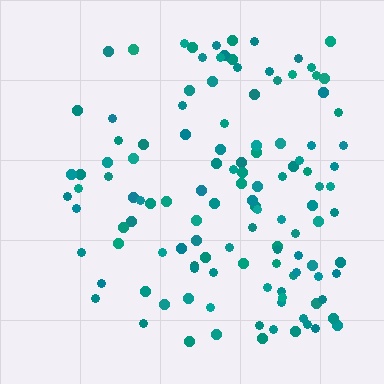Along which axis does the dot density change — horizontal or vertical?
Horizontal.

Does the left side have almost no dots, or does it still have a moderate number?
Still a moderate number, just noticeably fewer than the right.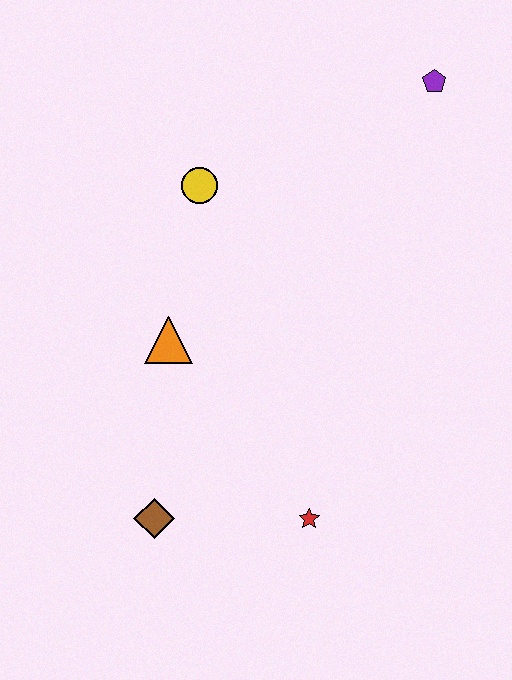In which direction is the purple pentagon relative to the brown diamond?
The purple pentagon is above the brown diamond.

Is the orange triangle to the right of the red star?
No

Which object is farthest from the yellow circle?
The red star is farthest from the yellow circle.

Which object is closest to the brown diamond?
The red star is closest to the brown diamond.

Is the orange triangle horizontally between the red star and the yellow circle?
No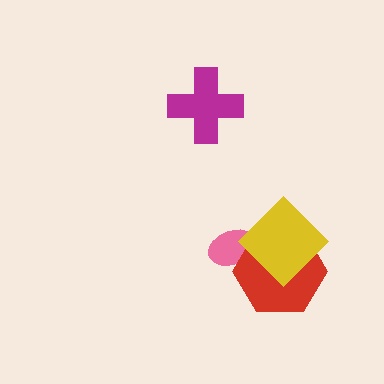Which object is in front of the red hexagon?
The yellow diamond is in front of the red hexagon.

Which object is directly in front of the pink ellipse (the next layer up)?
The red hexagon is directly in front of the pink ellipse.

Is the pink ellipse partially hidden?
Yes, it is partially covered by another shape.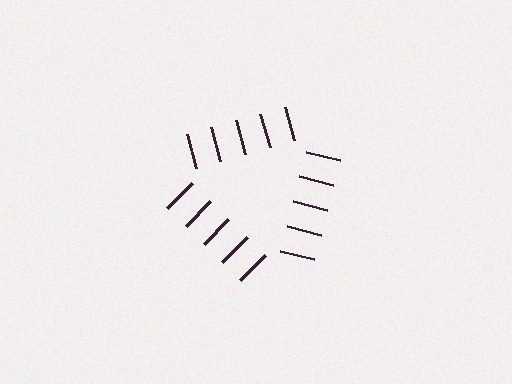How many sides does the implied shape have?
3 sides — the line-ends trace a triangle.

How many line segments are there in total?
15 — 5 along each of the 3 edges.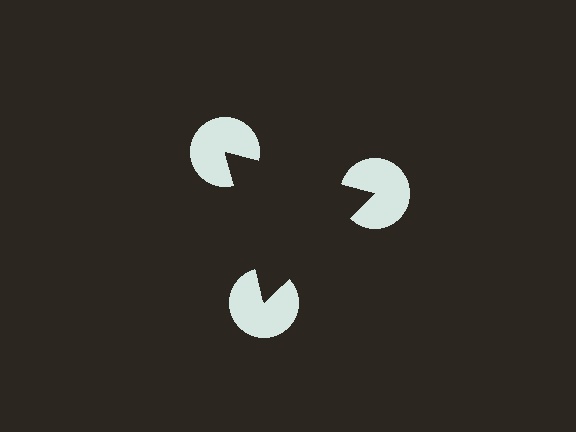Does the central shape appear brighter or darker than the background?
It typically appears slightly darker than the background, even though no actual brightness change is drawn.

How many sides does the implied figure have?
3 sides.